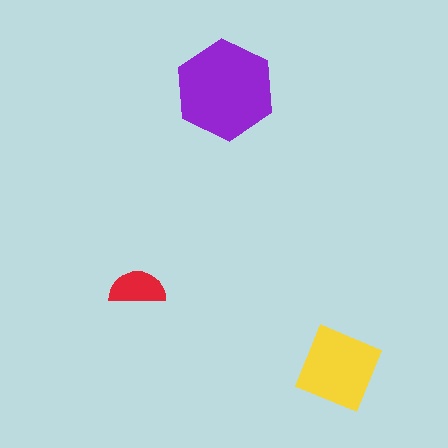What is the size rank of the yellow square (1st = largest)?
2nd.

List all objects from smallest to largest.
The red semicircle, the yellow square, the purple hexagon.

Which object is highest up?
The purple hexagon is topmost.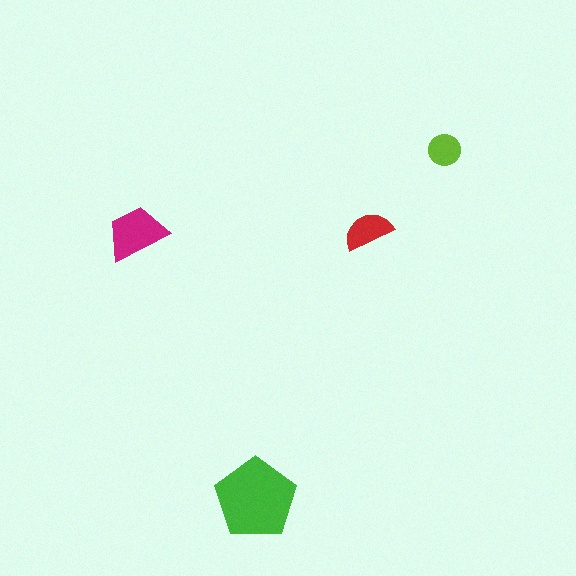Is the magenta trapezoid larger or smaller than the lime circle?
Larger.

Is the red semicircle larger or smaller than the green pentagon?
Smaller.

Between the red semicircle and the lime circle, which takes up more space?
The red semicircle.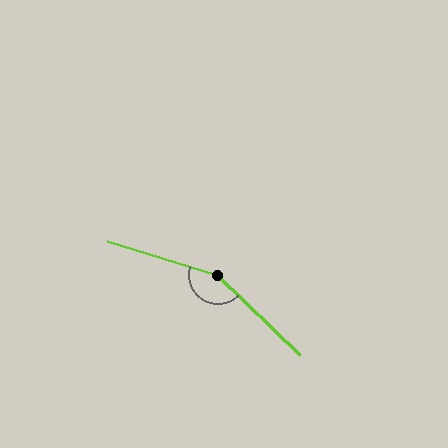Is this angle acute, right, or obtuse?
It is obtuse.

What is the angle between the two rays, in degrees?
Approximately 153 degrees.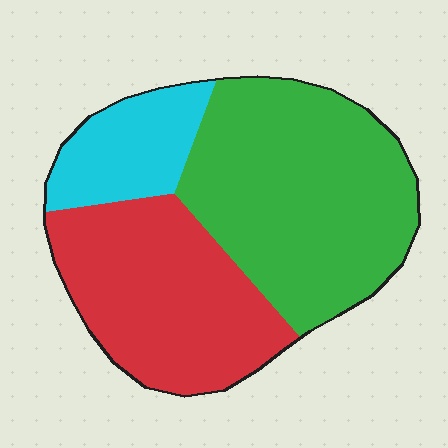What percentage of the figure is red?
Red covers around 35% of the figure.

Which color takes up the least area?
Cyan, at roughly 15%.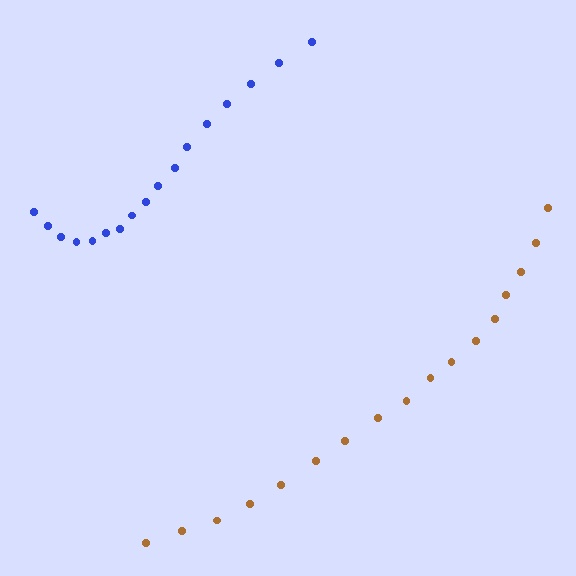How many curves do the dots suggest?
There are 2 distinct paths.